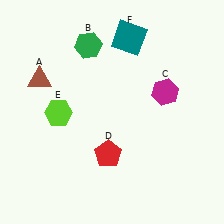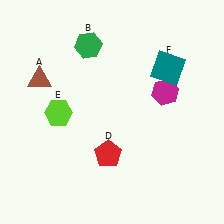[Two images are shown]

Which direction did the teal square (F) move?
The teal square (F) moved right.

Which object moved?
The teal square (F) moved right.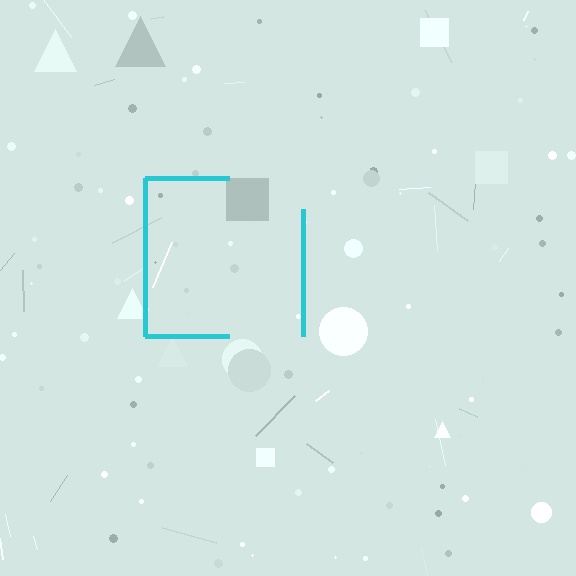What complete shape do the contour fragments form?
The contour fragments form a square.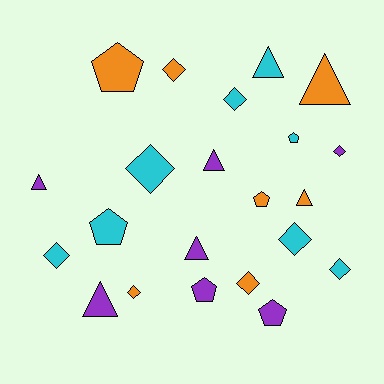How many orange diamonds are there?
There are 3 orange diamonds.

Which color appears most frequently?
Cyan, with 8 objects.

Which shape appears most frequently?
Diamond, with 9 objects.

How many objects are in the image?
There are 22 objects.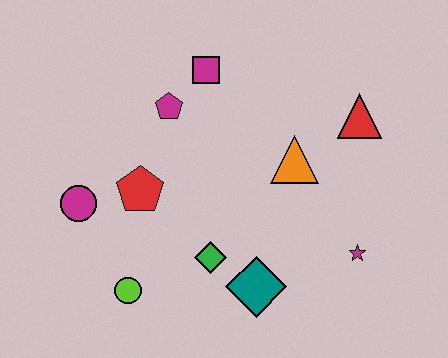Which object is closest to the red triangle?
The orange triangle is closest to the red triangle.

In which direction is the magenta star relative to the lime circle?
The magenta star is to the right of the lime circle.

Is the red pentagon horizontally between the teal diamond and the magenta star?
No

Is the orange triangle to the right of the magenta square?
Yes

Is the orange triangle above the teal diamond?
Yes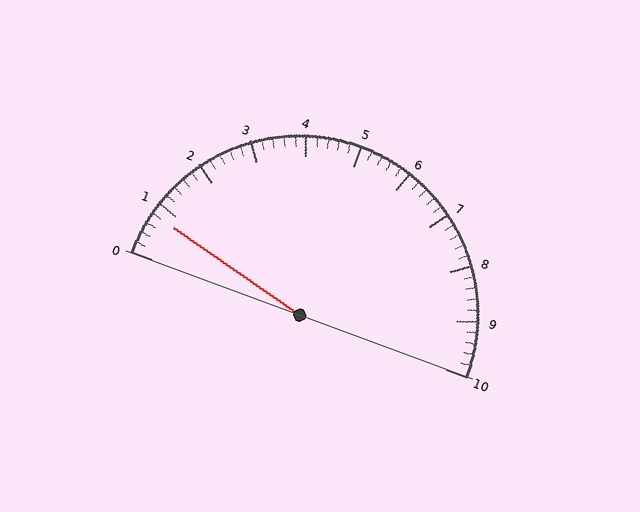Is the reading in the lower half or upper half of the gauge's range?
The reading is in the lower half of the range (0 to 10).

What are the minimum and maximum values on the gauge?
The gauge ranges from 0 to 10.